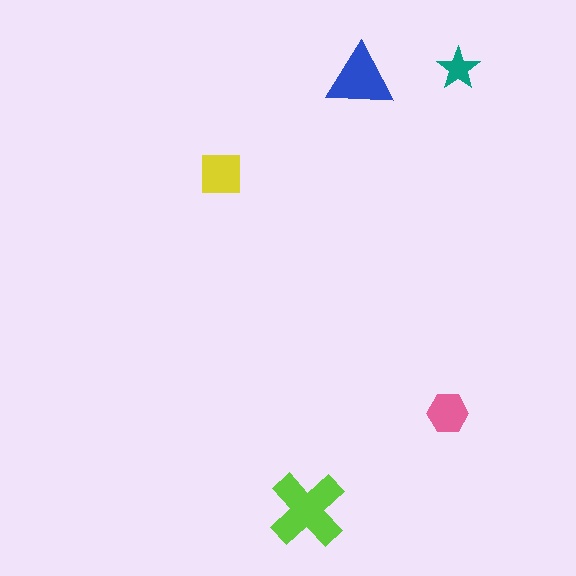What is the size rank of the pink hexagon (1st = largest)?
4th.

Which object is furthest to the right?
The teal star is rightmost.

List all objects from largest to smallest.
The lime cross, the blue triangle, the yellow square, the pink hexagon, the teal star.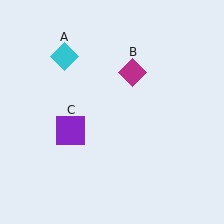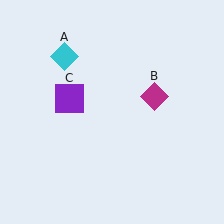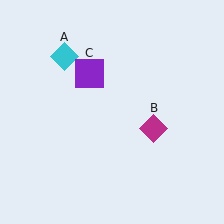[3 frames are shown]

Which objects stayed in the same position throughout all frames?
Cyan diamond (object A) remained stationary.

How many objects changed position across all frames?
2 objects changed position: magenta diamond (object B), purple square (object C).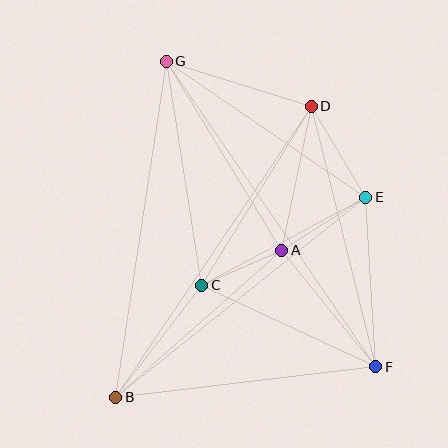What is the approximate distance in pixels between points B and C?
The distance between B and C is approximately 141 pixels.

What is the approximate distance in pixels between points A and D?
The distance between A and D is approximately 147 pixels.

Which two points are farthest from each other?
Points F and G are farthest from each other.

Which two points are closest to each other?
Points A and C are closest to each other.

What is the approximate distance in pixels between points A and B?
The distance between A and B is approximately 222 pixels.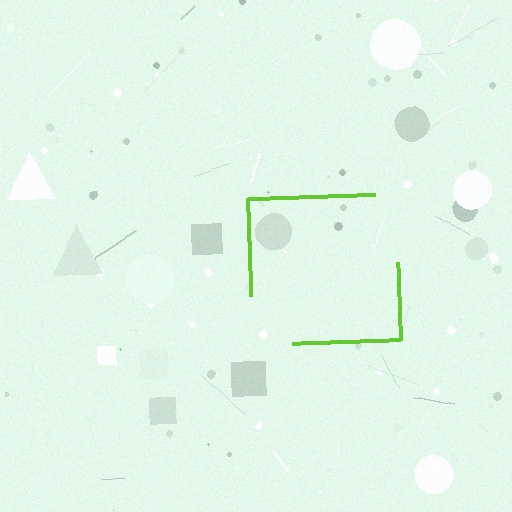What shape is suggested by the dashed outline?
The dashed outline suggests a square.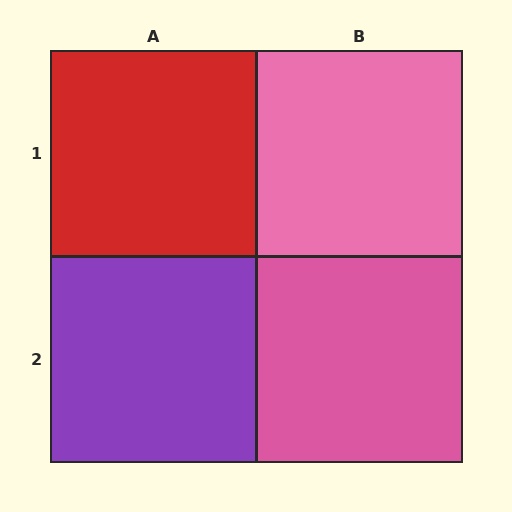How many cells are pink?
2 cells are pink.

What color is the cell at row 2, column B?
Pink.